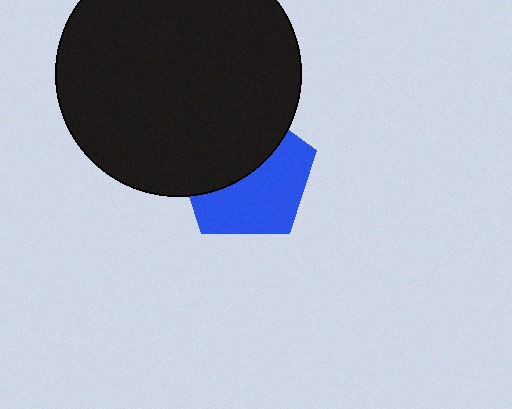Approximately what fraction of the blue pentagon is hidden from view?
Roughly 47% of the blue pentagon is hidden behind the black circle.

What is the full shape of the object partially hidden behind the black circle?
The partially hidden object is a blue pentagon.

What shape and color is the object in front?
The object in front is a black circle.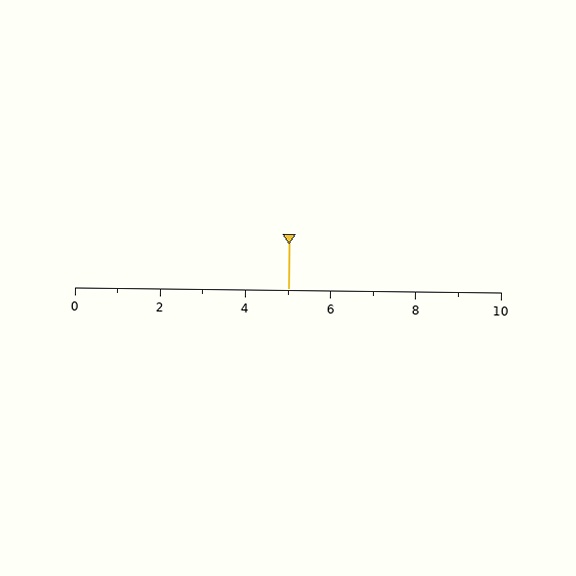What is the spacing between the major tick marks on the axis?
The major ticks are spaced 2 apart.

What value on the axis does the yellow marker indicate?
The marker indicates approximately 5.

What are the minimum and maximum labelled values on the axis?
The axis runs from 0 to 10.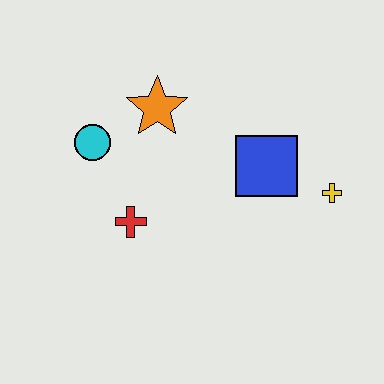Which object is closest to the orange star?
The cyan circle is closest to the orange star.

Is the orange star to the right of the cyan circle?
Yes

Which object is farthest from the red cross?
The yellow cross is farthest from the red cross.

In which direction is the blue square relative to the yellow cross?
The blue square is to the left of the yellow cross.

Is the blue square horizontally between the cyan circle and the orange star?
No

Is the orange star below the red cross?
No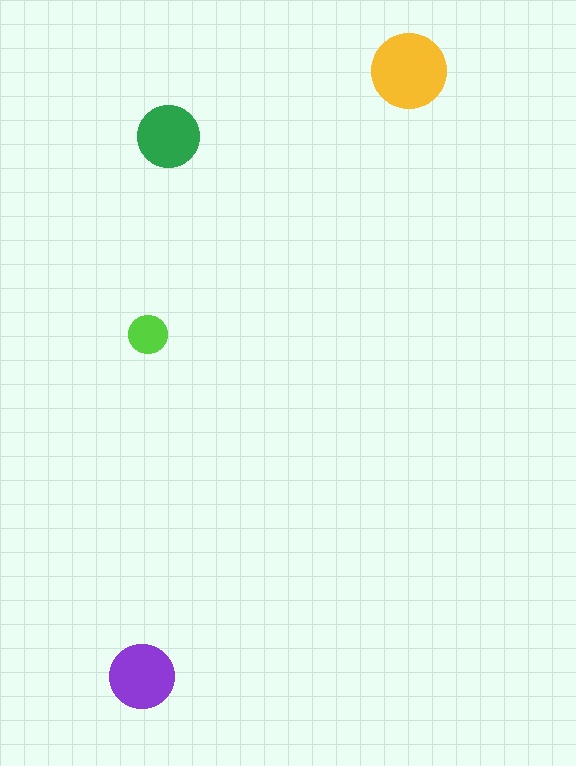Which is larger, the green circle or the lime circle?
The green one.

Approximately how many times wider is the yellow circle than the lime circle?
About 2 times wider.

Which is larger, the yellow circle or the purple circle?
The yellow one.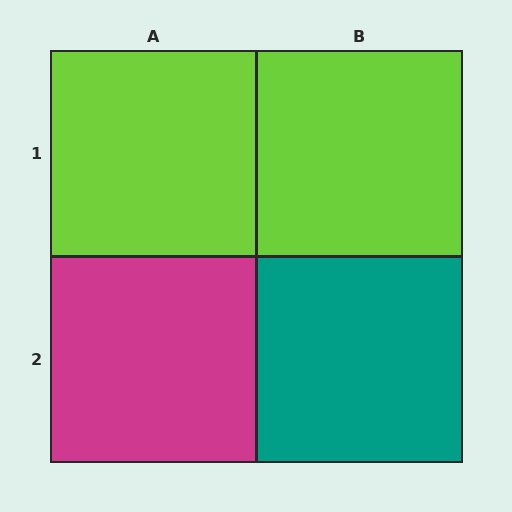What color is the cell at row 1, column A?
Lime.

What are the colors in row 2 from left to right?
Magenta, teal.